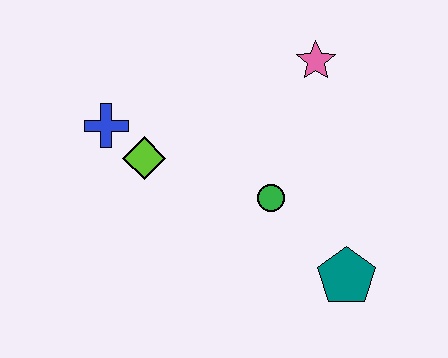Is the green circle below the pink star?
Yes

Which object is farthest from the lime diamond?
The teal pentagon is farthest from the lime diamond.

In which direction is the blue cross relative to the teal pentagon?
The blue cross is to the left of the teal pentagon.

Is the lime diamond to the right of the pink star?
No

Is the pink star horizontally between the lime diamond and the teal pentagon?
Yes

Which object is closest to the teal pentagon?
The green circle is closest to the teal pentagon.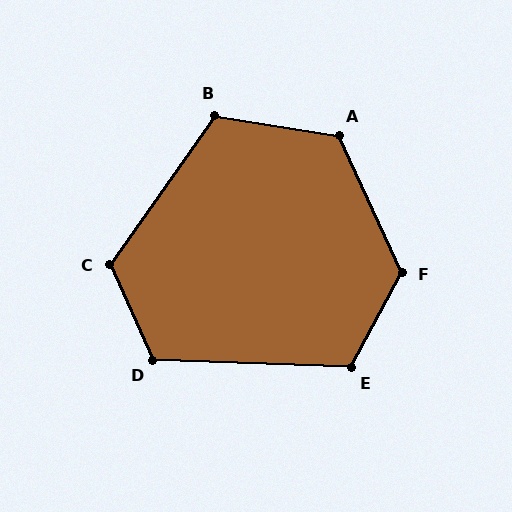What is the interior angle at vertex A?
Approximately 124 degrees (obtuse).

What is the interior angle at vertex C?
Approximately 121 degrees (obtuse).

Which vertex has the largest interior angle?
F, at approximately 128 degrees.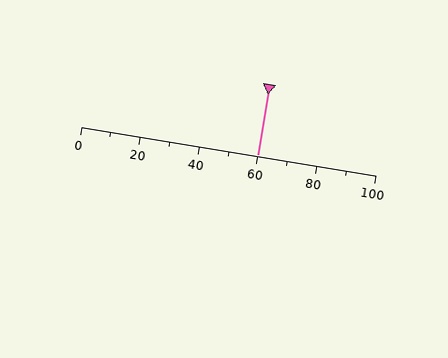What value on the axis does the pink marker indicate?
The marker indicates approximately 60.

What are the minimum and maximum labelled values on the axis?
The axis runs from 0 to 100.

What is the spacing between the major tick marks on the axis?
The major ticks are spaced 20 apart.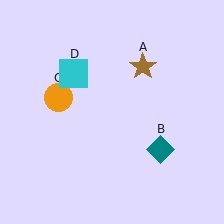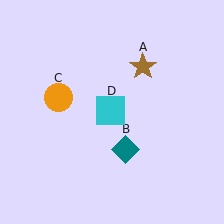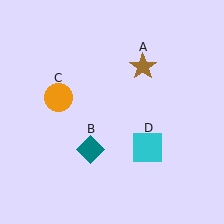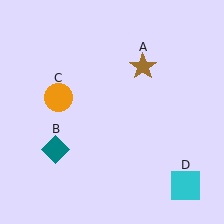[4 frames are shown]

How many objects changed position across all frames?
2 objects changed position: teal diamond (object B), cyan square (object D).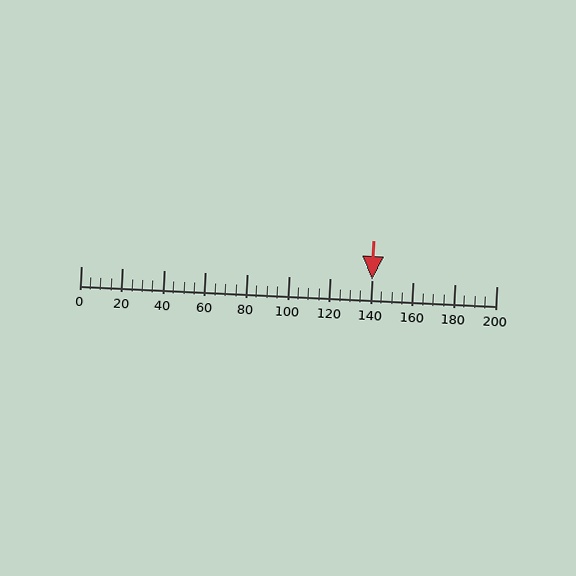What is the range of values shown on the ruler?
The ruler shows values from 0 to 200.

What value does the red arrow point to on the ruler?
The red arrow points to approximately 140.